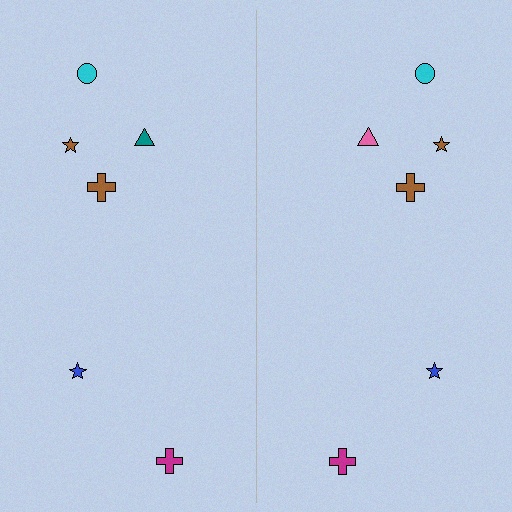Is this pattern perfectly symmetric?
No, the pattern is not perfectly symmetric. The pink triangle on the right side breaks the symmetry — its mirror counterpart is teal.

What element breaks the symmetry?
The pink triangle on the right side breaks the symmetry — its mirror counterpart is teal.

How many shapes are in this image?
There are 12 shapes in this image.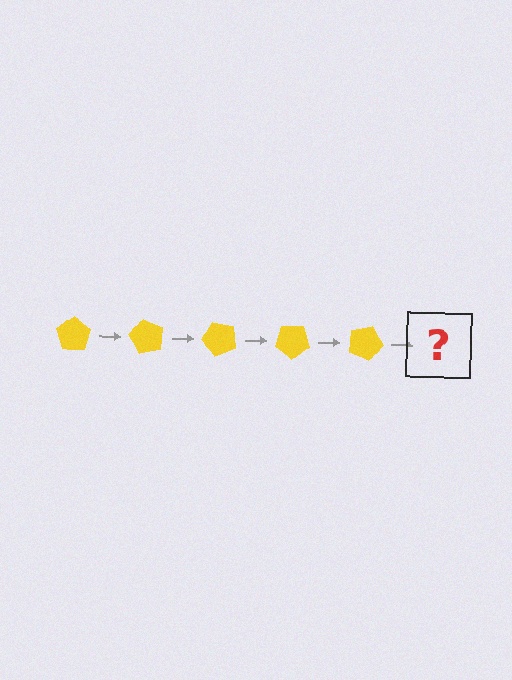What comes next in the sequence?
The next element should be a yellow pentagon rotated 300 degrees.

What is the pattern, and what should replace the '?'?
The pattern is that the pentagon rotates 60 degrees each step. The '?' should be a yellow pentagon rotated 300 degrees.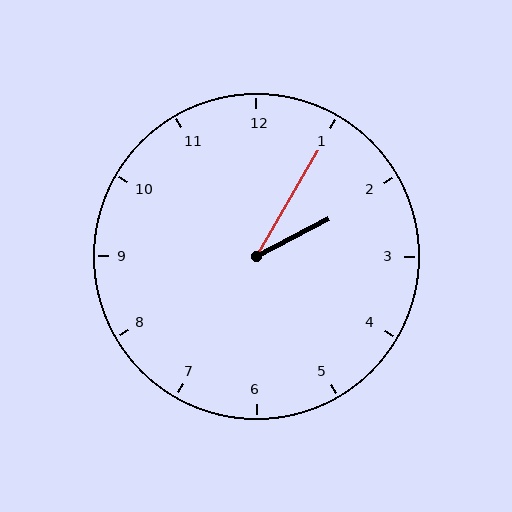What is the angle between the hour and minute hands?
Approximately 32 degrees.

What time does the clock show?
2:05.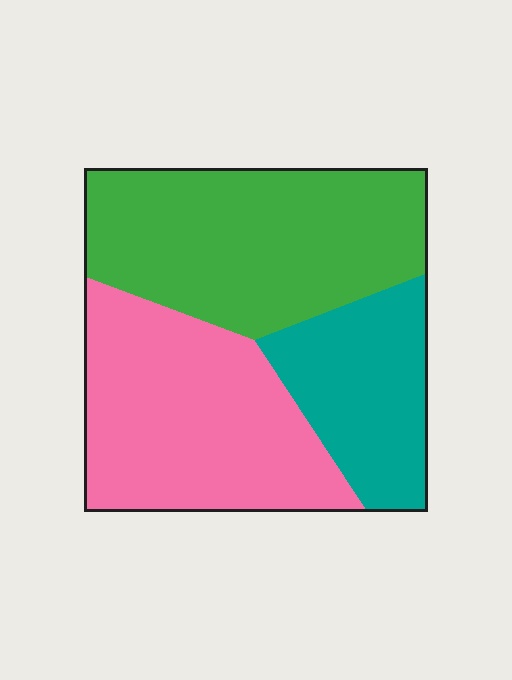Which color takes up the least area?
Teal, at roughly 20%.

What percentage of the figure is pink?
Pink covers around 40% of the figure.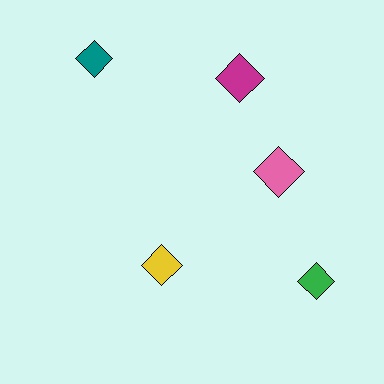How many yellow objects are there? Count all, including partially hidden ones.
There is 1 yellow object.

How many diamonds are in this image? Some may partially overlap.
There are 5 diamonds.